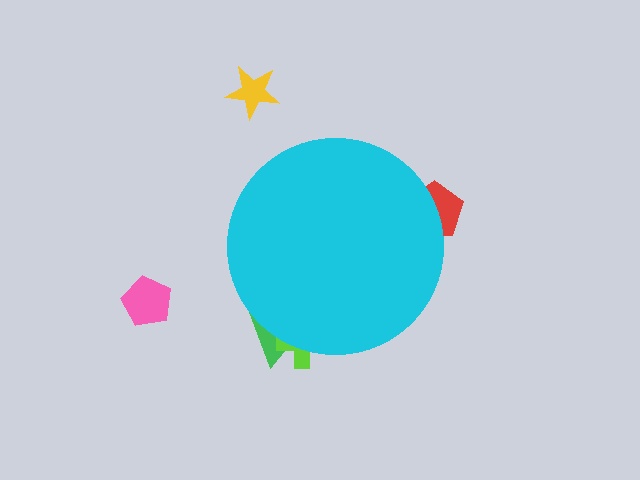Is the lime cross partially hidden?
Yes, the lime cross is partially hidden behind the cyan circle.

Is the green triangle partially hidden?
Yes, the green triangle is partially hidden behind the cyan circle.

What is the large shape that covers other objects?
A cyan circle.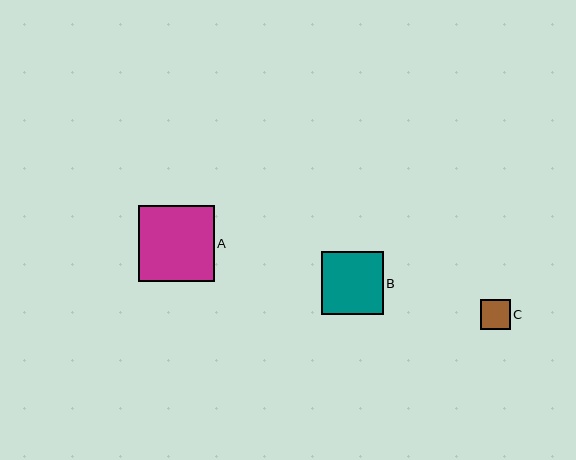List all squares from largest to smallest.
From largest to smallest: A, B, C.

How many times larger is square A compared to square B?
Square A is approximately 1.2 times the size of square B.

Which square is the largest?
Square A is the largest with a size of approximately 75 pixels.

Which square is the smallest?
Square C is the smallest with a size of approximately 30 pixels.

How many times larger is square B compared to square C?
Square B is approximately 2.1 times the size of square C.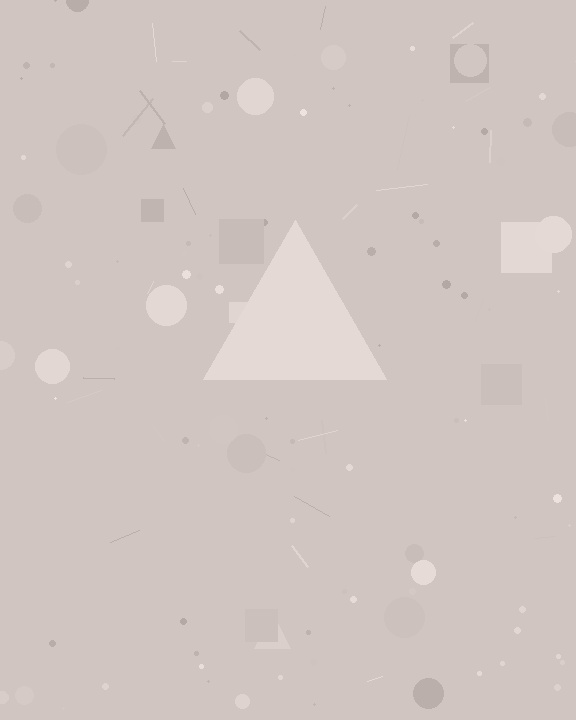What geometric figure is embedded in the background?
A triangle is embedded in the background.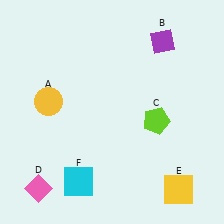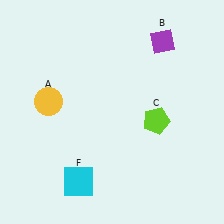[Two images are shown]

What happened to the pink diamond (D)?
The pink diamond (D) was removed in Image 2. It was in the bottom-left area of Image 1.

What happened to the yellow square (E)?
The yellow square (E) was removed in Image 2. It was in the bottom-right area of Image 1.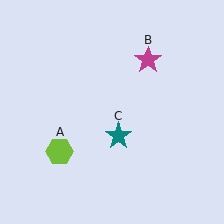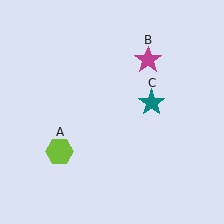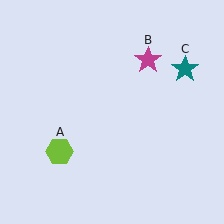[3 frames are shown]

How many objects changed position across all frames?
1 object changed position: teal star (object C).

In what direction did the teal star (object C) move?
The teal star (object C) moved up and to the right.